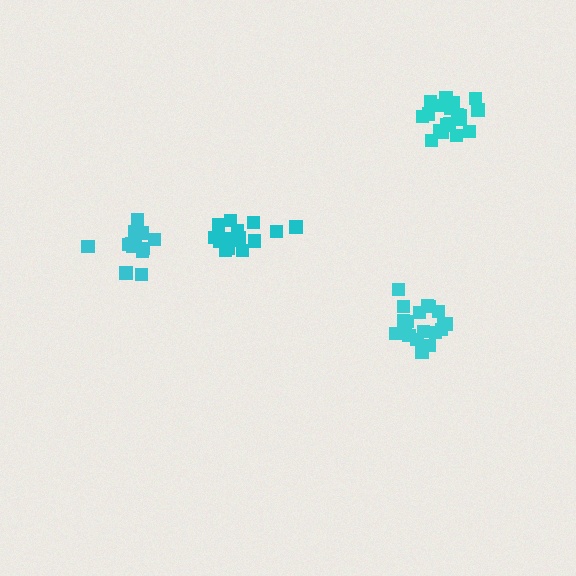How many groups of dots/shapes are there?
There are 4 groups.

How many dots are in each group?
Group 1: 16 dots, Group 2: 16 dots, Group 3: 20 dots, Group 4: 20 dots (72 total).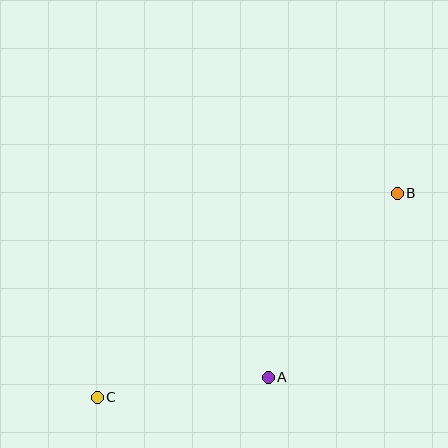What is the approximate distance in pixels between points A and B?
The distance between A and B is approximately 224 pixels.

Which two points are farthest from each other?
Points B and C are farthest from each other.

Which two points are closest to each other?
Points A and C are closest to each other.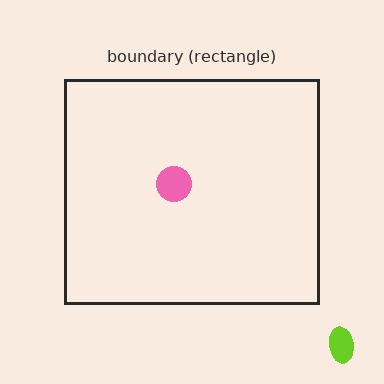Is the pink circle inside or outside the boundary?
Inside.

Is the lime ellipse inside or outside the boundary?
Outside.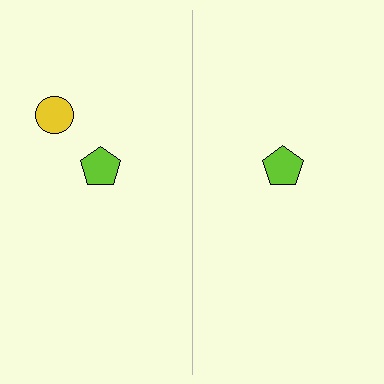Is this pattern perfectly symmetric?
No, the pattern is not perfectly symmetric. A yellow circle is missing from the right side.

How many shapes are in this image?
There are 3 shapes in this image.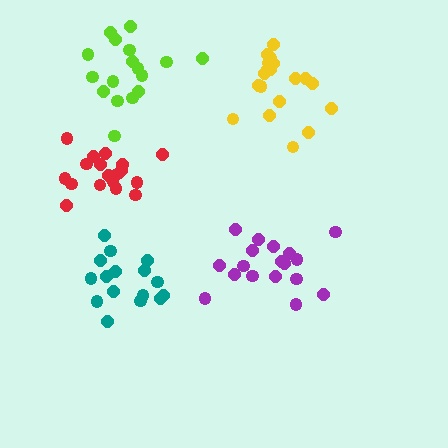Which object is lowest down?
The teal cluster is bottommost.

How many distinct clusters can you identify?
There are 5 distinct clusters.